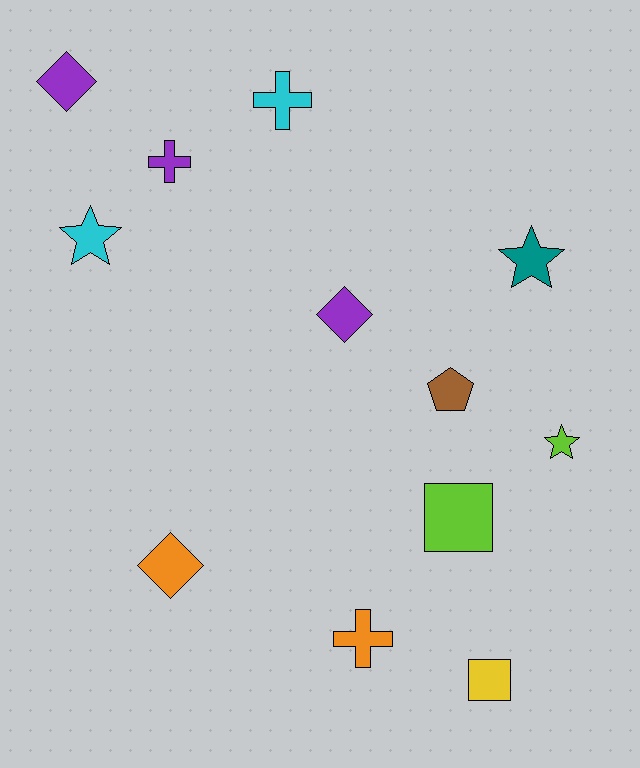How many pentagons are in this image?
There is 1 pentagon.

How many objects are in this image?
There are 12 objects.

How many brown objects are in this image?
There is 1 brown object.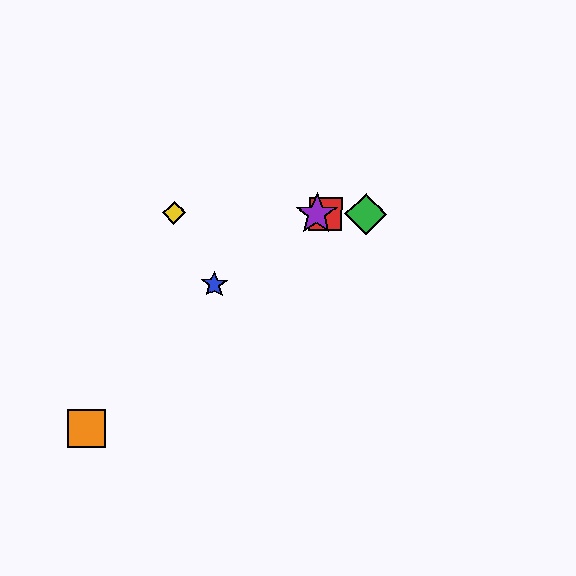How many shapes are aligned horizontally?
4 shapes (the red square, the green diamond, the yellow diamond, the purple star) are aligned horizontally.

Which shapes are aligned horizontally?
The red square, the green diamond, the yellow diamond, the purple star are aligned horizontally.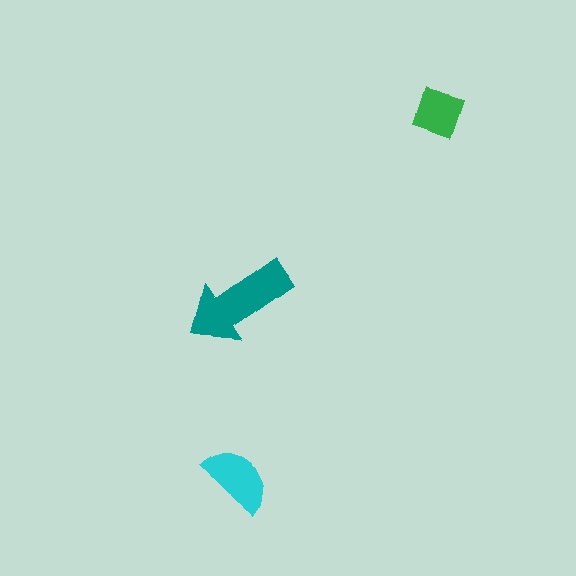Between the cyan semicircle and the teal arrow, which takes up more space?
The teal arrow.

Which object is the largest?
The teal arrow.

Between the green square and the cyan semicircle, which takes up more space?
The cyan semicircle.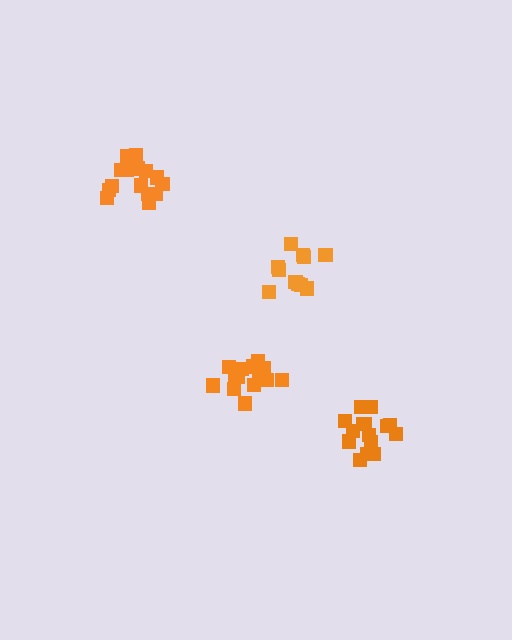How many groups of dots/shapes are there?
There are 4 groups.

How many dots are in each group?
Group 1: 15 dots, Group 2: 15 dots, Group 3: 11 dots, Group 4: 15 dots (56 total).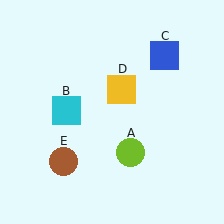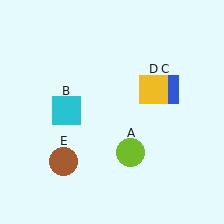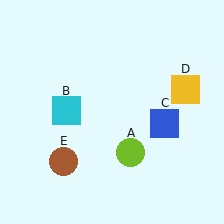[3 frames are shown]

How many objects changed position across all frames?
2 objects changed position: blue square (object C), yellow square (object D).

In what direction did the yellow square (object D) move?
The yellow square (object D) moved right.